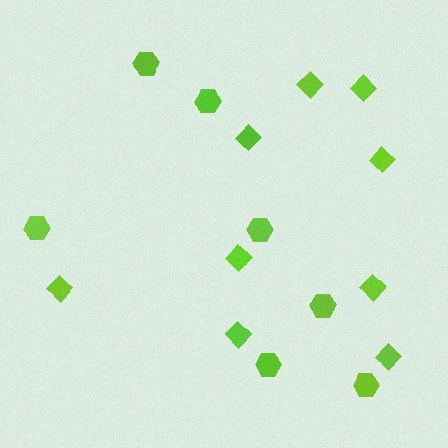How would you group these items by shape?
There are 2 groups: one group of hexagons (7) and one group of diamonds (9).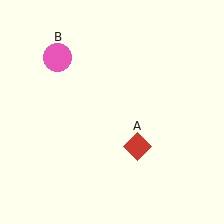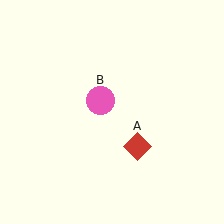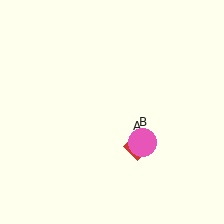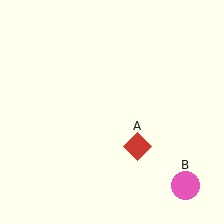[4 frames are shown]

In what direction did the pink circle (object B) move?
The pink circle (object B) moved down and to the right.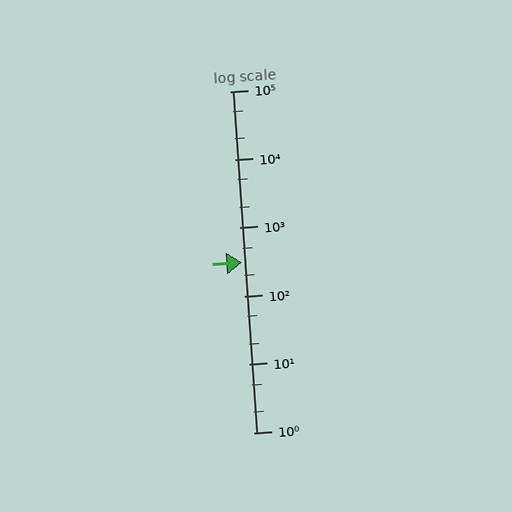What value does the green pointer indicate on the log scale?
The pointer indicates approximately 310.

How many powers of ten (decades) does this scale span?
The scale spans 5 decades, from 1 to 100000.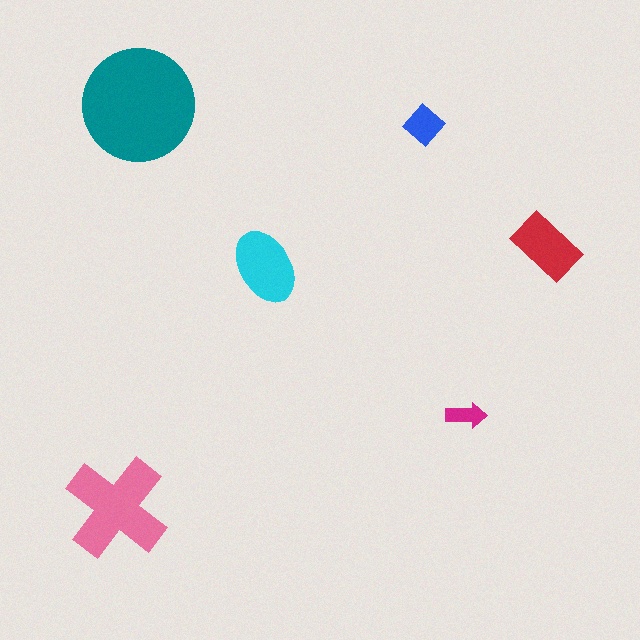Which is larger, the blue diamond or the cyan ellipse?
The cyan ellipse.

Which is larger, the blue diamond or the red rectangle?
The red rectangle.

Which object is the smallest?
The magenta arrow.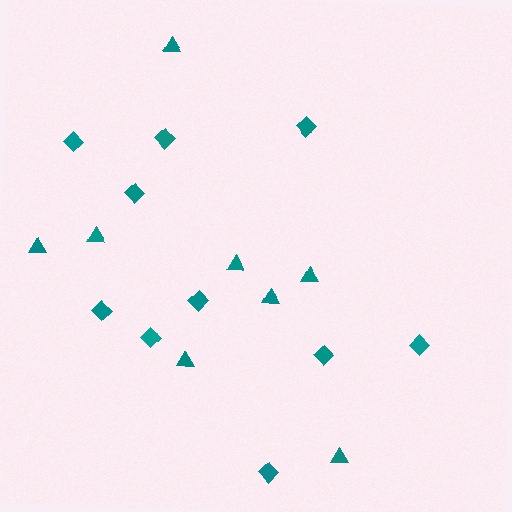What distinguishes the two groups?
There are 2 groups: one group of diamonds (10) and one group of triangles (8).